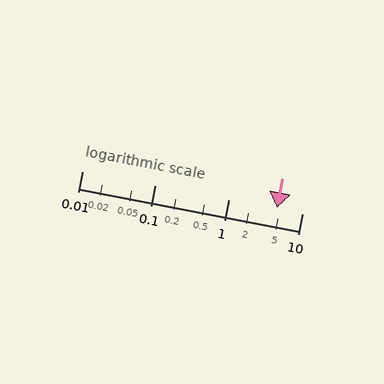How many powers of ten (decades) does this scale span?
The scale spans 3 decades, from 0.01 to 10.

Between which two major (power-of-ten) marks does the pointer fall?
The pointer is between 1 and 10.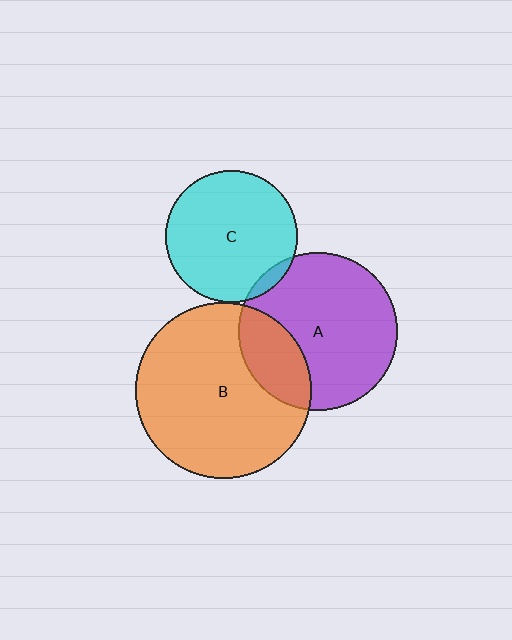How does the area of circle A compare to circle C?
Approximately 1.4 times.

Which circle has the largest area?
Circle B (orange).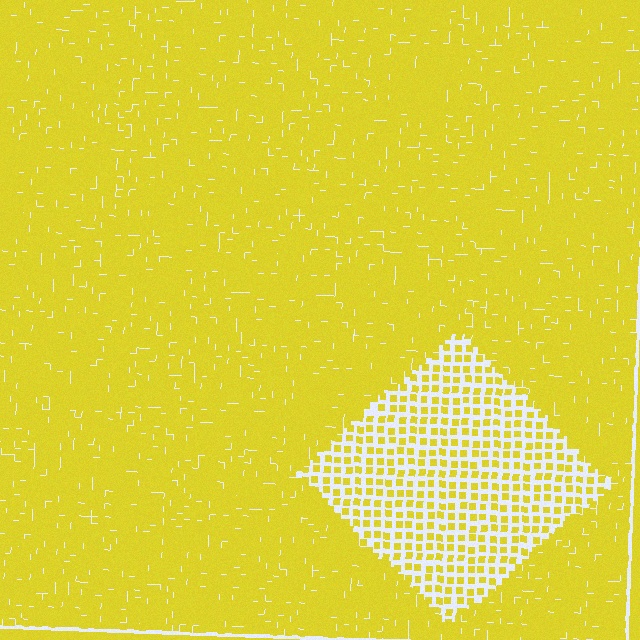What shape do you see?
I see a diamond.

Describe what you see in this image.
The image contains small yellow elements arranged at two different densities. A diamond-shaped region is visible where the elements are less densely packed than the surrounding area.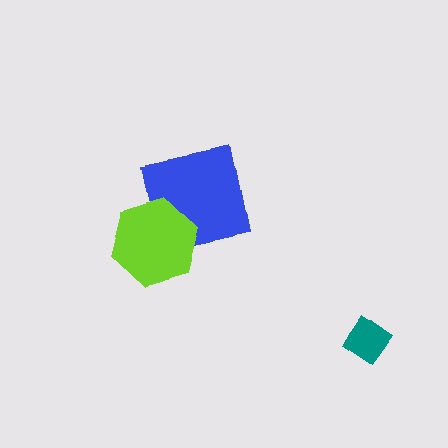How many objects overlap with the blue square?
1 object overlaps with the blue square.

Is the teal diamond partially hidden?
No, no other shape covers it.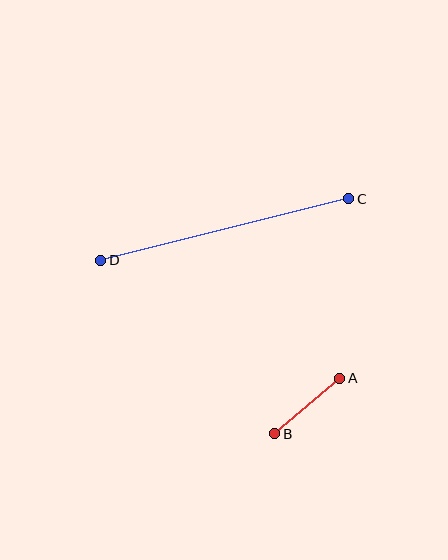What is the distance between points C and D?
The distance is approximately 255 pixels.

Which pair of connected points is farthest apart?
Points C and D are farthest apart.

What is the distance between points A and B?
The distance is approximately 86 pixels.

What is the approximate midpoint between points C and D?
The midpoint is at approximately (225, 230) pixels.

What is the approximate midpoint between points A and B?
The midpoint is at approximately (307, 406) pixels.